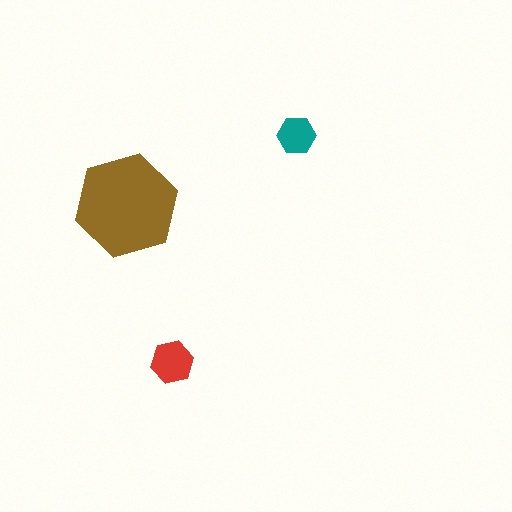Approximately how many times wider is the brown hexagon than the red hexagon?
About 2.5 times wider.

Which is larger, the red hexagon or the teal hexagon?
The red one.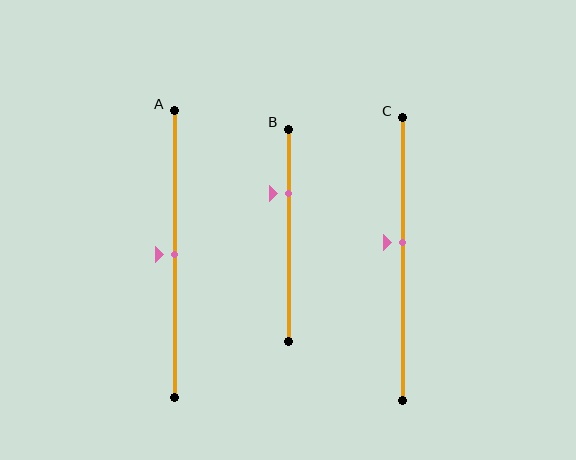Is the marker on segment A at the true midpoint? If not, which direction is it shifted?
Yes, the marker on segment A is at the true midpoint.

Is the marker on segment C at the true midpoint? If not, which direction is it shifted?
No, the marker on segment C is shifted upward by about 6% of the segment length.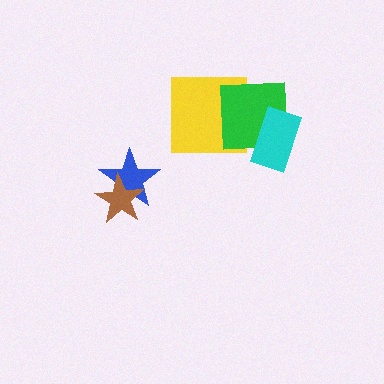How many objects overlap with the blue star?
1 object overlaps with the blue star.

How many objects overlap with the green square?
2 objects overlap with the green square.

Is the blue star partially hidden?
Yes, it is partially covered by another shape.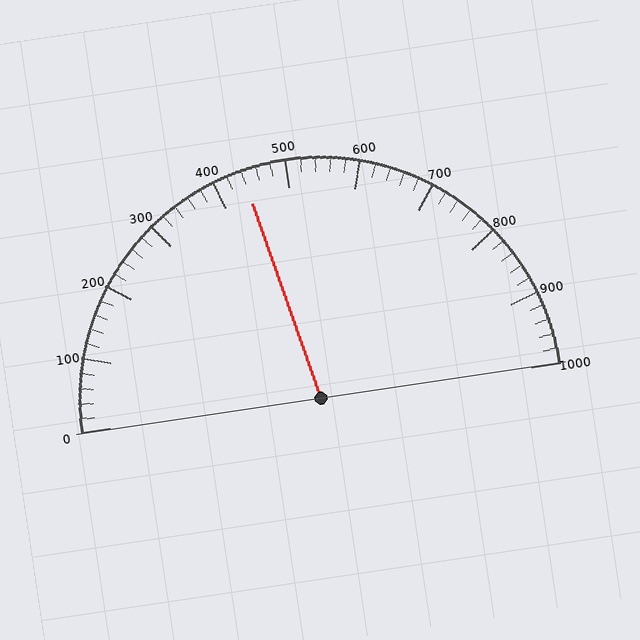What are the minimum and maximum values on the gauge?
The gauge ranges from 0 to 1000.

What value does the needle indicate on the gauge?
The needle indicates approximately 440.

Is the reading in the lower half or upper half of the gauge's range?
The reading is in the lower half of the range (0 to 1000).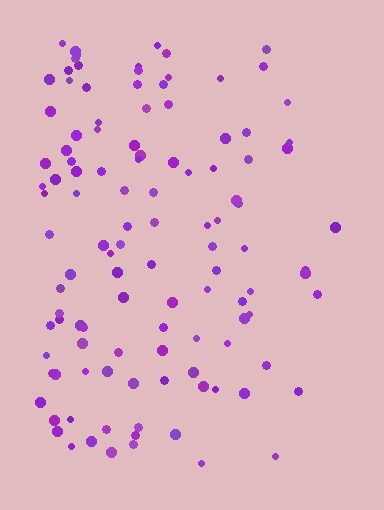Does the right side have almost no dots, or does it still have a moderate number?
Still a moderate number, just noticeably fewer than the left.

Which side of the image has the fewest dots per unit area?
The right.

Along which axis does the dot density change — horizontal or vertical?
Horizontal.